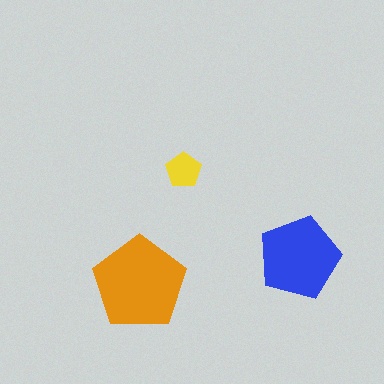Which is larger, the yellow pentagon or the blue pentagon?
The blue one.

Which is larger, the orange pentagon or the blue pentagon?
The orange one.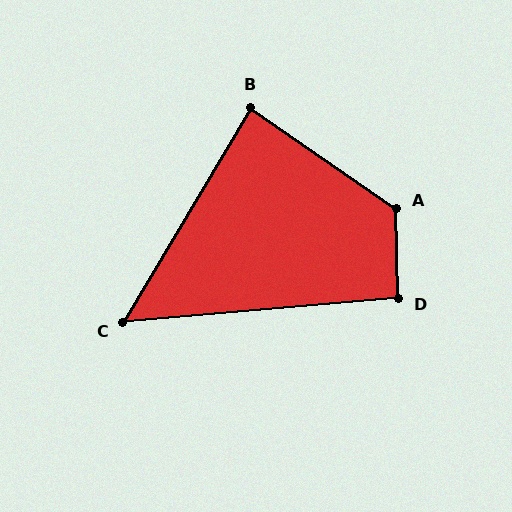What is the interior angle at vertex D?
Approximately 94 degrees (approximately right).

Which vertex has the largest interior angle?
A, at approximately 126 degrees.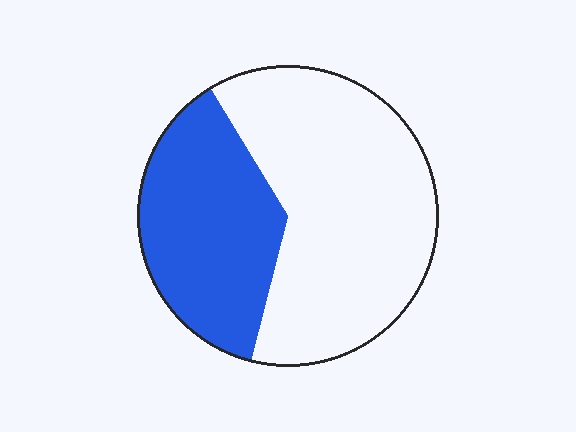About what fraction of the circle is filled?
About three eighths (3/8).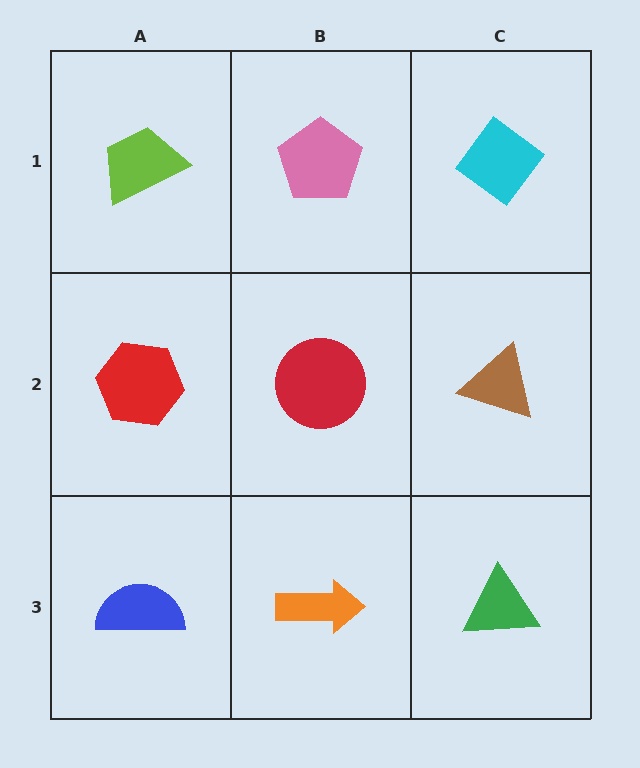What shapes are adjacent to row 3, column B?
A red circle (row 2, column B), a blue semicircle (row 3, column A), a green triangle (row 3, column C).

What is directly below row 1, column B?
A red circle.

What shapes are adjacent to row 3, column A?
A red hexagon (row 2, column A), an orange arrow (row 3, column B).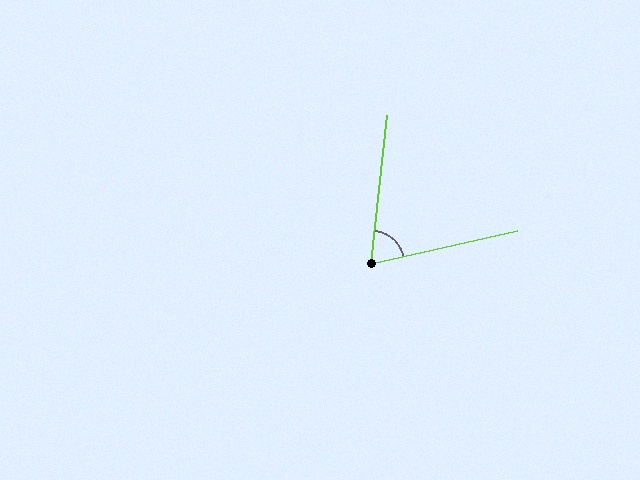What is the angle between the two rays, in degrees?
Approximately 71 degrees.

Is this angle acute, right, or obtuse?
It is acute.